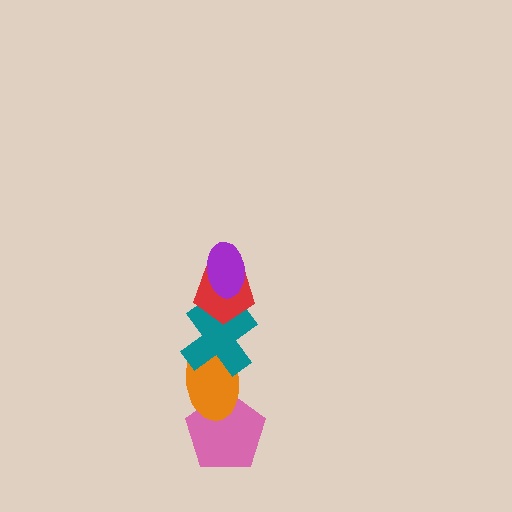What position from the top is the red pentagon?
The red pentagon is 2nd from the top.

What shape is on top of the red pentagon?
The purple ellipse is on top of the red pentagon.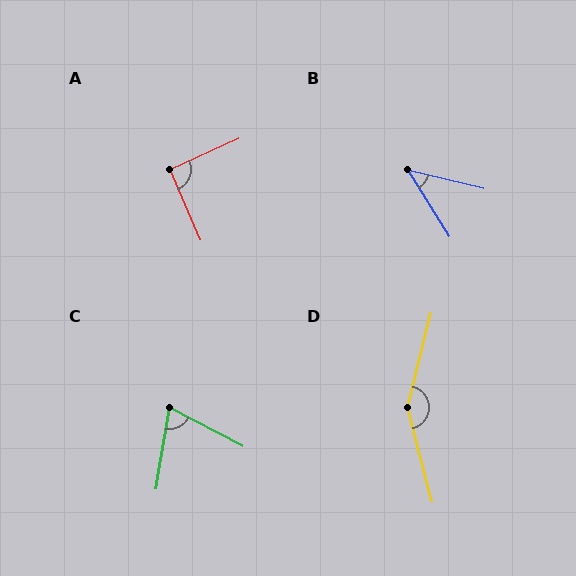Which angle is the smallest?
B, at approximately 44 degrees.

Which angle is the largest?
D, at approximately 152 degrees.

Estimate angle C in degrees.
Approximately 72 degrees.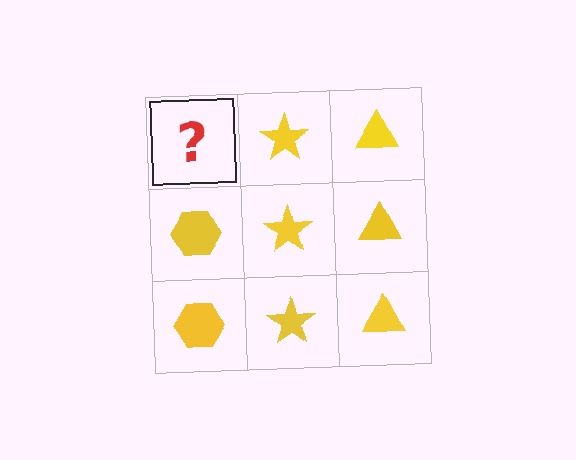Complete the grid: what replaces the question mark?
The question mark should be replaced with a yellow hexagon.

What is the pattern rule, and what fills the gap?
The rule is that each column has a consistent shape. The gap should be filled with a yellow hexagon.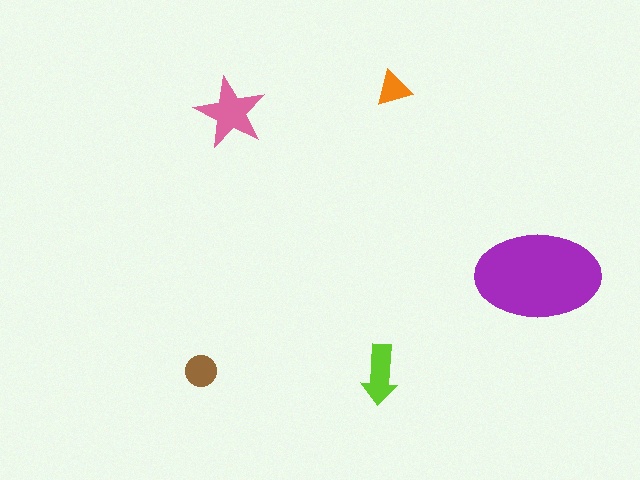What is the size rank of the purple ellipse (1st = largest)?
1st.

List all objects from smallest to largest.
The orange triangle, the brown circle, the lime arrow, the pink star, the purple ellipse.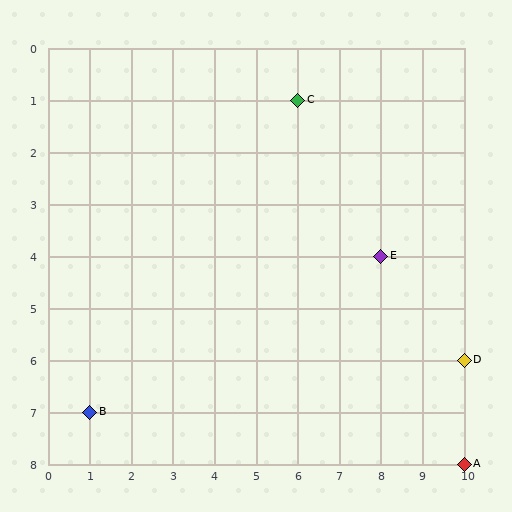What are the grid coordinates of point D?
Point D is at grid coordinates (10, 6).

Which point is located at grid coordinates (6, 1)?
Point C is at (6, 1).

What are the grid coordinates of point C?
Point C is at grid coordinates (6, 1).